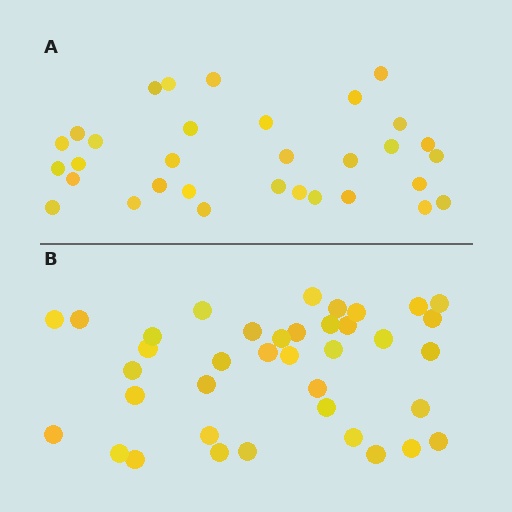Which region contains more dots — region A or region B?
Region B (the bottom region) has more dots.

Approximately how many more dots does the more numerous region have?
Region B has about 6 more dots than region A.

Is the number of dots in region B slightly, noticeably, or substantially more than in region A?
Region B has only slightly more — the two regions are fairly close. The ratio is roughly 1.2 to 1.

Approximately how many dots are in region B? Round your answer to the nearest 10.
About 40 dots. (The exact count is 38, which rounds to 40.)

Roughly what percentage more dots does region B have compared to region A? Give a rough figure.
About 20% more.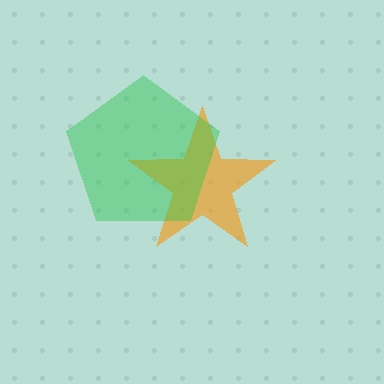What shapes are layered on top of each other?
The layered shapes are: an orange star, a green pentagon.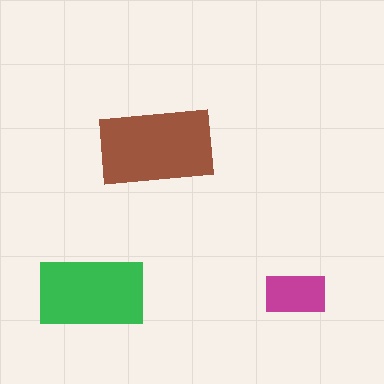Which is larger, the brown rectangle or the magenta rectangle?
The brown one.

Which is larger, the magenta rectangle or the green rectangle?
The green one.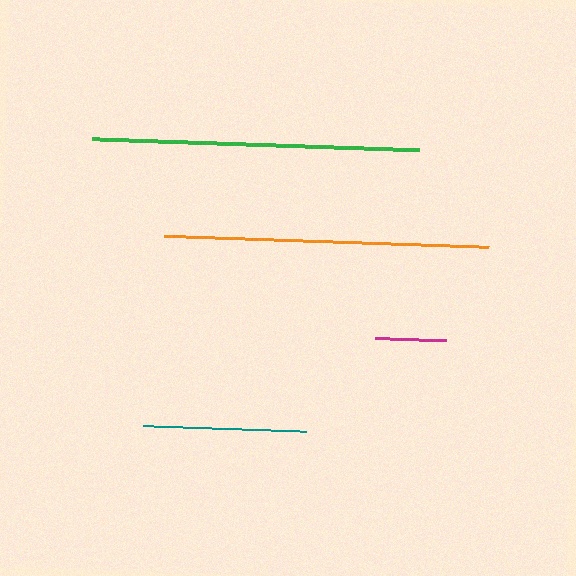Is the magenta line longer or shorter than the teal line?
The teal line is longer than the magenta line.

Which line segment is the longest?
The green line is the longest at approximately 327 pixels.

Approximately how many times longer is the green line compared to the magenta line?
The green line is approximately 4.6 times the length of the magenta line.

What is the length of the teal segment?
The teal segment is approximately 163 pixels long.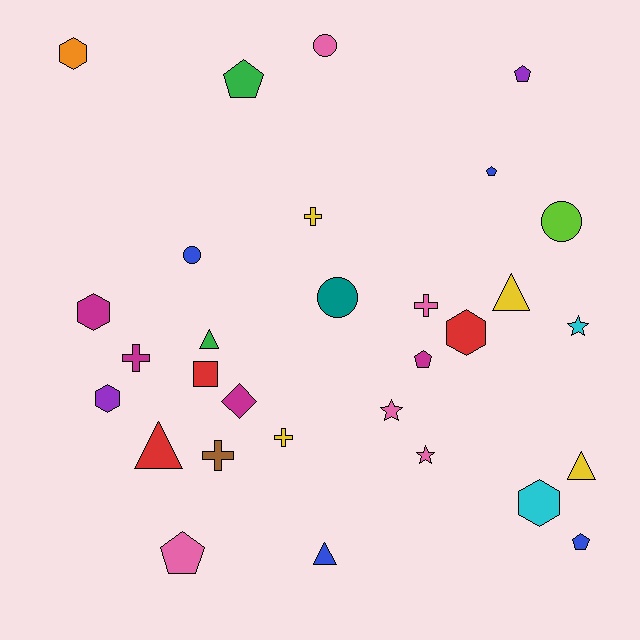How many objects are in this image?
There are 30 objects.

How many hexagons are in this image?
There are 5 hexagons.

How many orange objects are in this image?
There is 1 orange object.